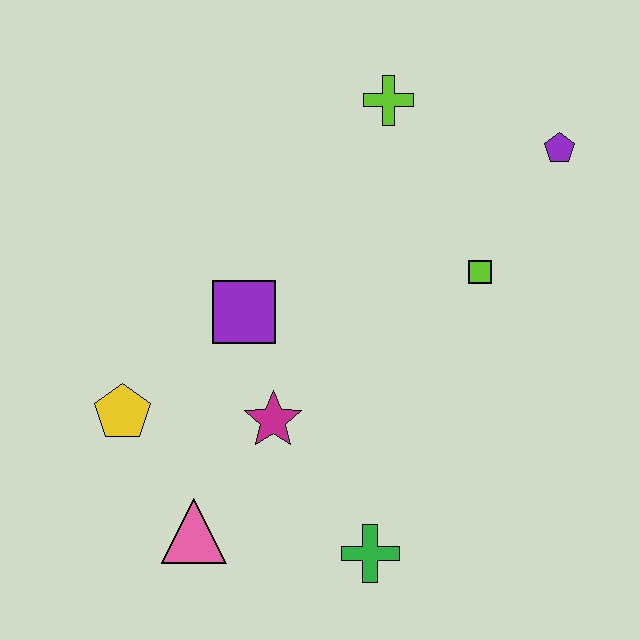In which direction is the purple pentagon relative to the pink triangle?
The purple pentagon is above the pink triangle.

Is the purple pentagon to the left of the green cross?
No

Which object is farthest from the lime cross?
The pink triangle is farthest from the lime cross.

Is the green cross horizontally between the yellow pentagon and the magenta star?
No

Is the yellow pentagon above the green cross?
Yes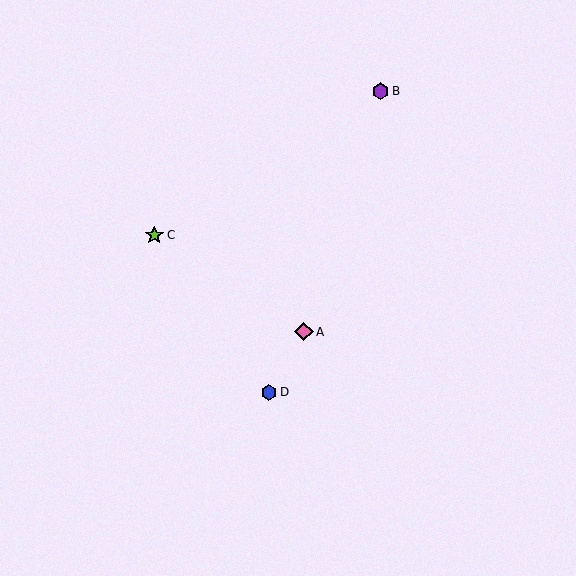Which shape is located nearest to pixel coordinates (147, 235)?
The lime star (labeled C) at (154, 235) is nearest to that location.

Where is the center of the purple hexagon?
The center of the purple hexagon is at (381, 91).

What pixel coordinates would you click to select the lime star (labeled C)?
Click at (154, 235) to select the lime star C.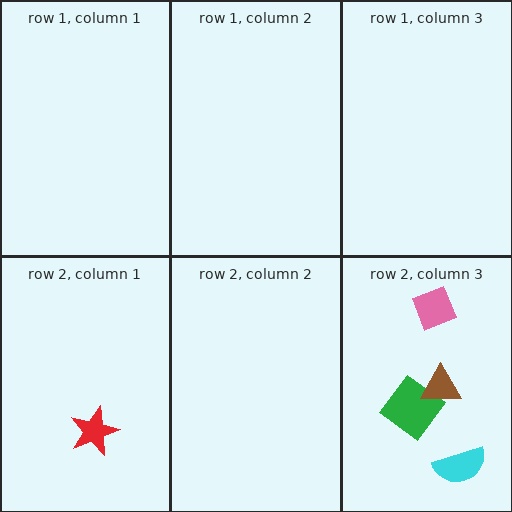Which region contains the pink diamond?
The row 2, column 3 region.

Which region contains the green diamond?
The row 2, column 3 region.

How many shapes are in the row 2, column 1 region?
1.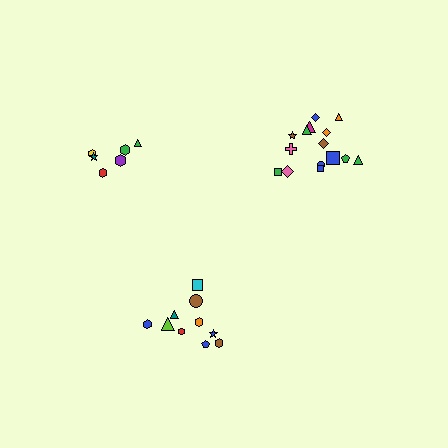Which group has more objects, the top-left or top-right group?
The top-right group.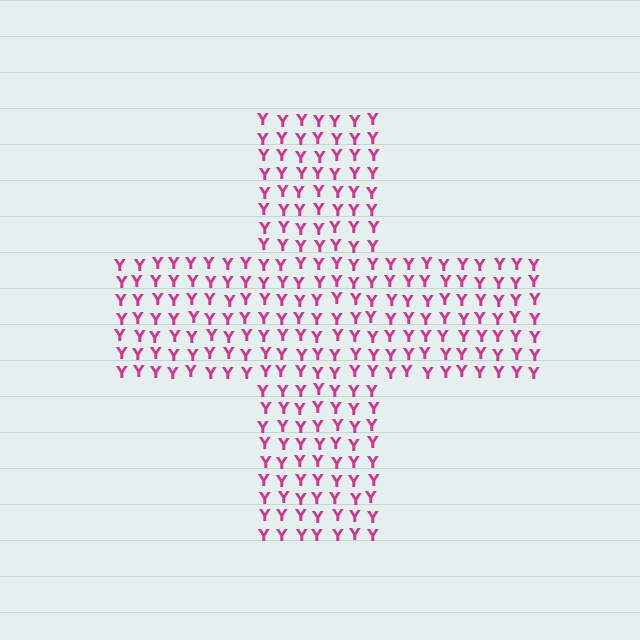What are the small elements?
The small elements are letter Y's.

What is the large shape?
The large shape is a cross.